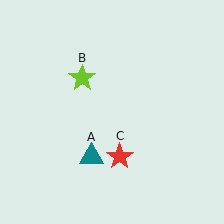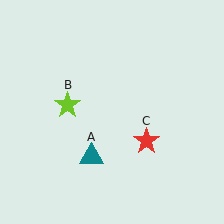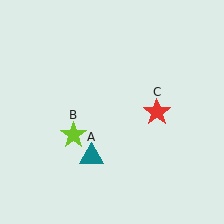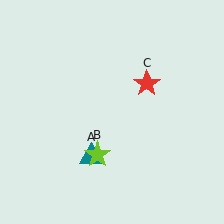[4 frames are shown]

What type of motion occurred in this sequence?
The lime star (object B), red star (object C) rotated counterclockwise around the center of the scene.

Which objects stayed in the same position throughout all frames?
Teal triangle (object A) remained stationary.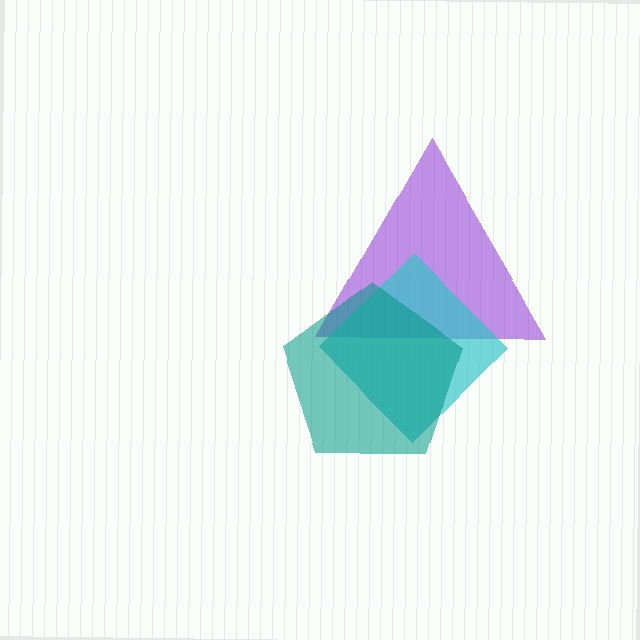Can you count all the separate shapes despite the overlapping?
Yes, there are 3 separate shapes.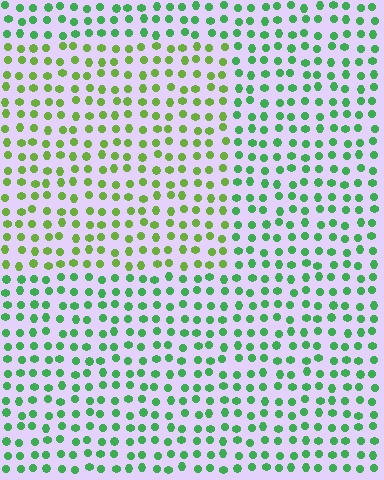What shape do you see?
I see a rectangle.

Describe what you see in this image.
The image is filled with small green elements in a uniform arrangement. A rectangle-shaped region is visible where the elements are tinted to a slightly different hue, forming a subtle color boundary.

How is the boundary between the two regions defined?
The boundary is defined purely by a slight shift in hue (about 35 degrees). Spacing, size, and orientation are identical on both sides.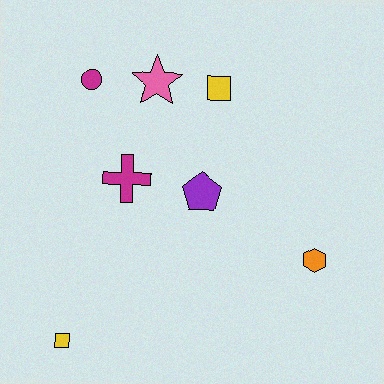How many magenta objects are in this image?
There are 2 magenta objects.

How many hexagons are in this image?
There is 1 hexagon.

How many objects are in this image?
There are 7 objects.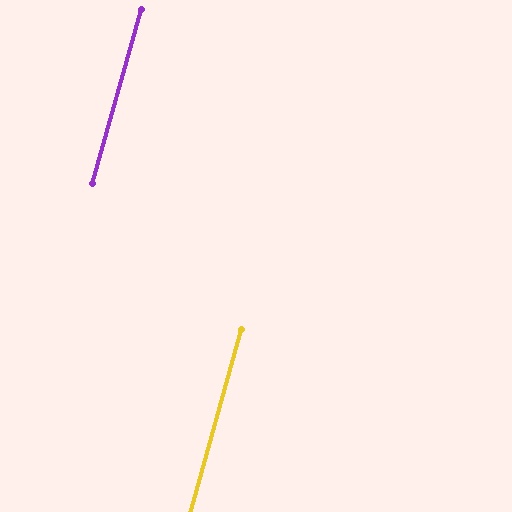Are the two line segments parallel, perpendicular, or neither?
Parallel — their directions differ by only 0.1°.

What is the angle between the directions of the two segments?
Approximately 0 degrees.